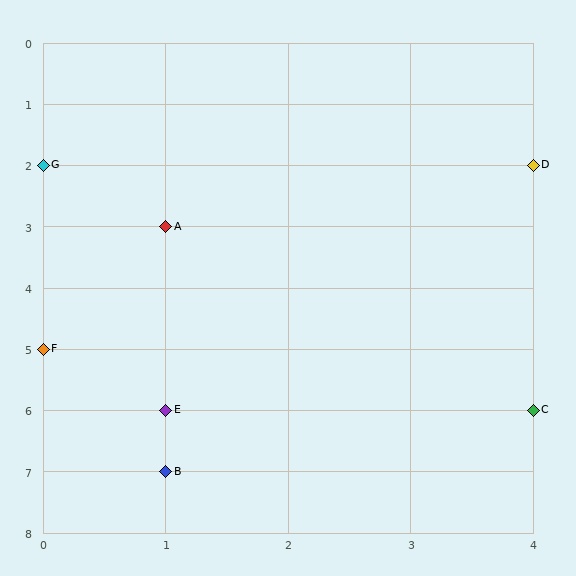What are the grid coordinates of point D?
Point D is at grid coordinates (4, 2).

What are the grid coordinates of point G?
Point G is at grid coordinates (0, 2).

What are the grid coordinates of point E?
Point E is at grid coordinates (1, 6).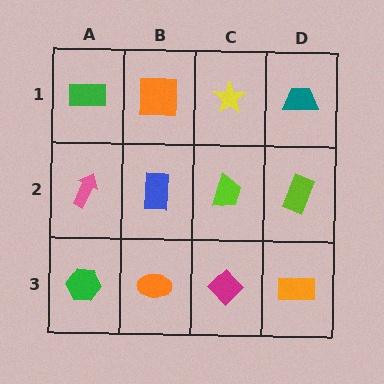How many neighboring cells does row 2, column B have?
4.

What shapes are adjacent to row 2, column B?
An orange square (row 1, column B), an orange ellipse (row 3, column B), a pink arrow (row 2, column A), a lime trapezoid (row 2, column C).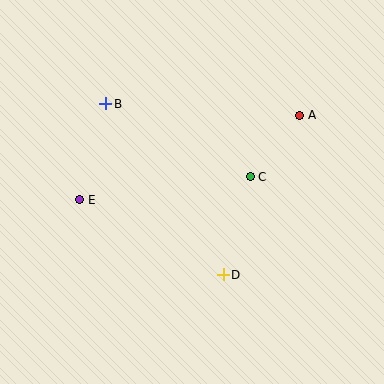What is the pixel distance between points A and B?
The distance between A and B is 194 pixels.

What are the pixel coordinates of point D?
Point D is at (223, 275).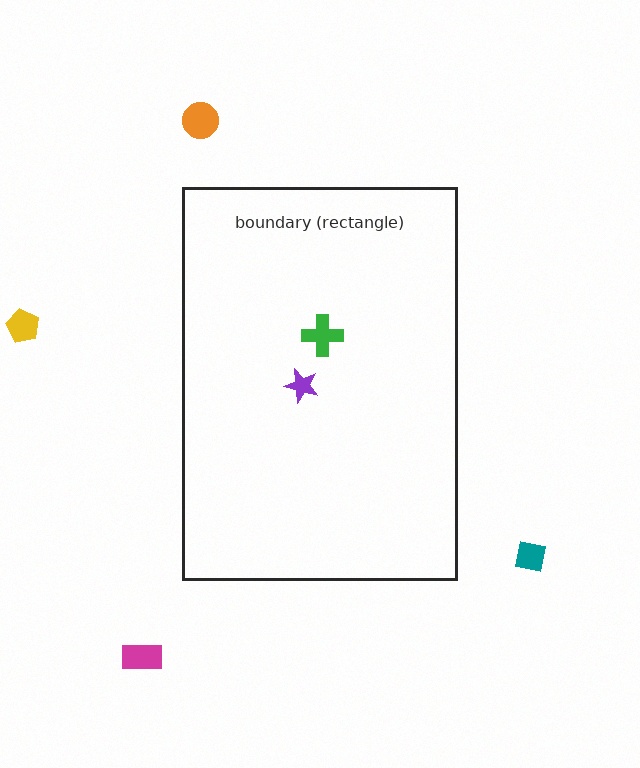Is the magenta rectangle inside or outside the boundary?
Outside.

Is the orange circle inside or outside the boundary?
Outside.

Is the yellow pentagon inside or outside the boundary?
Outside.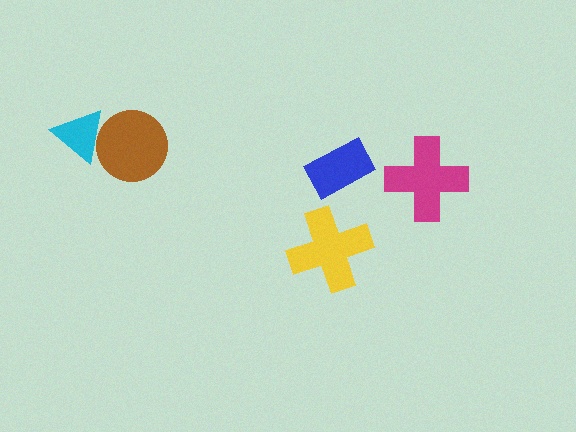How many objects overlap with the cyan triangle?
1 object overlaps with the cyan triangle.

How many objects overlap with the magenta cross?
0 objects overlap with the magenta cross.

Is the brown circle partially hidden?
No, no other shape covers it.